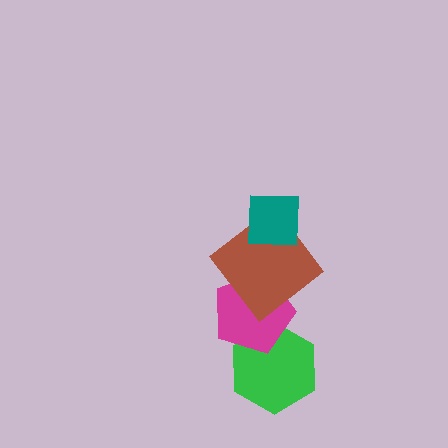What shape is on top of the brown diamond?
The teal square is on top of the brown diamond.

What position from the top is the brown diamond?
The brown diamond is 2nd from the top.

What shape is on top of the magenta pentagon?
The brown diamond is on top of the magenta pentagon.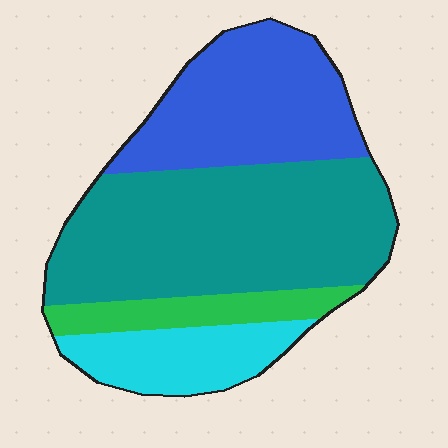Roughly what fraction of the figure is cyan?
Cyan takes up about one sixth (1/6) of the figure.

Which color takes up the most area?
Teal, at roughly 45%.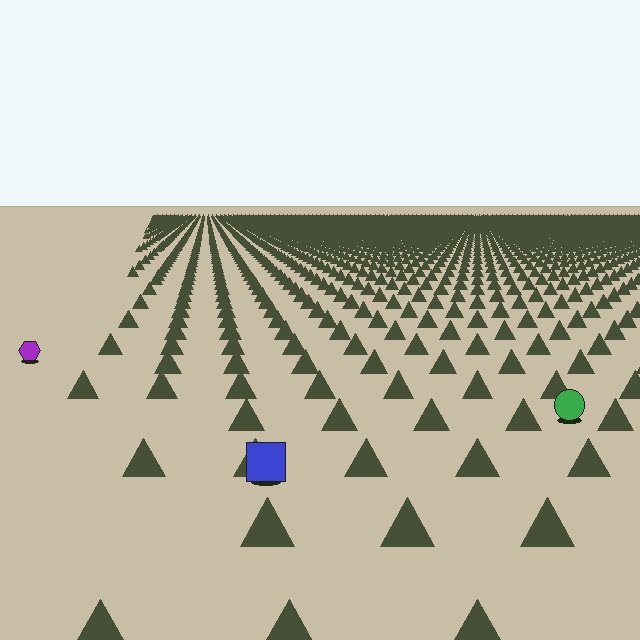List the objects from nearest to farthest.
From nearest to farthest: the blue square, the green circle, the purple hexagon.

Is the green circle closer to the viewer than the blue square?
No. The blue square is closer — you can tell from the texture gradient: the ground texture is coarser near it.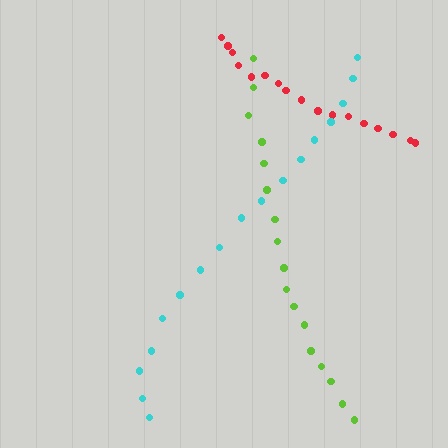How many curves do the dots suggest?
There are 3 distinct paths.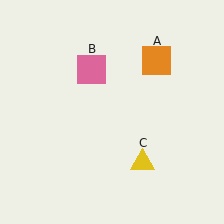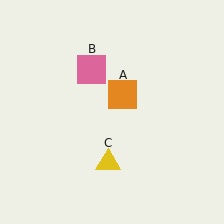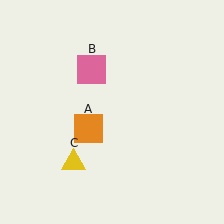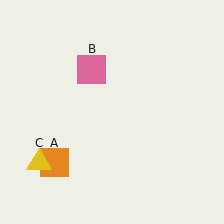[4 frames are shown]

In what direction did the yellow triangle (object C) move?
The yellow triangle (object C) moved left.